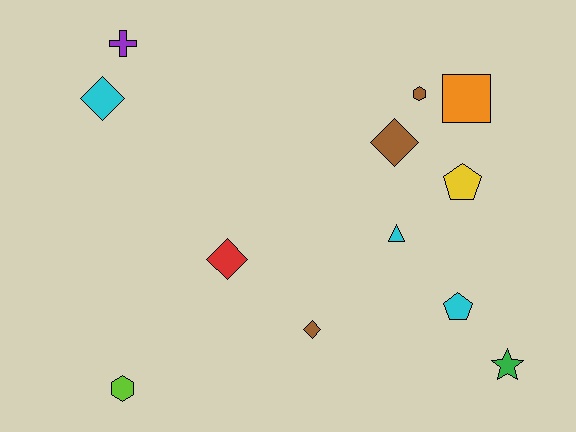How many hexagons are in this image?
There are 2 hexagons.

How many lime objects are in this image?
There is 1 lime object.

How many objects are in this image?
There are 12 objects.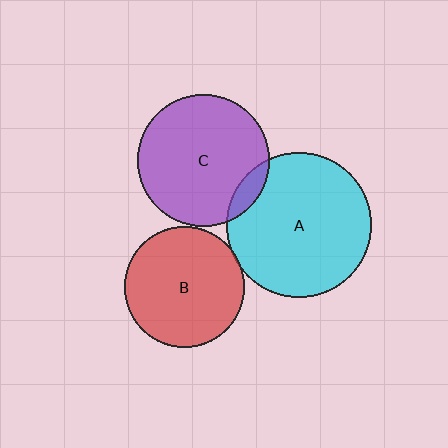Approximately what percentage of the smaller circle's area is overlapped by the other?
Approximately 5%.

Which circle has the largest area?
Circle A (cyan).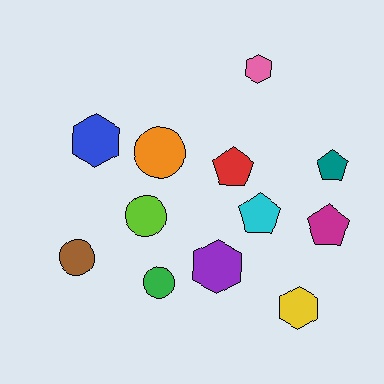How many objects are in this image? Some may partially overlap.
There are 12 objects.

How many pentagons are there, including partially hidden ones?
There are 4 pentagons.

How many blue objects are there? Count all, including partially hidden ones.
There is 1 blue object.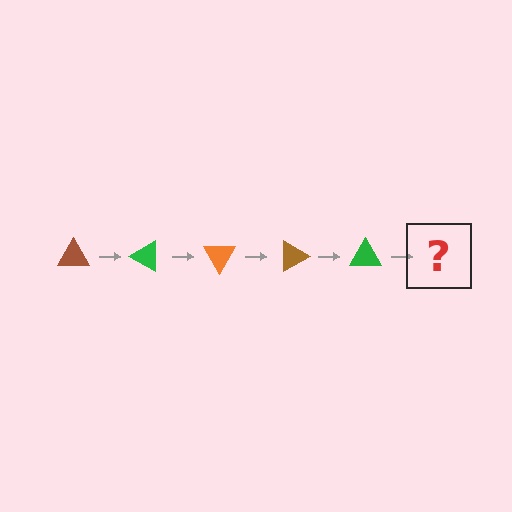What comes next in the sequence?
The next element should be an orange triangle, rotated 150 degrees from the start.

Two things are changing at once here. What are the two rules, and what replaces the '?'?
The two rules are that it rotates 30 degrees each step and the color cycles through brown, green, and orange. The '?' should be an orange triangle, rotated 150 degrees from the start.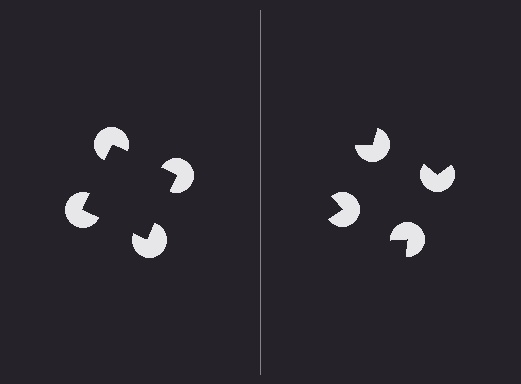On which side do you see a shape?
An illusory square appears on the left side. On the right side the wedge cuts are rotated, so no coherent shape forms.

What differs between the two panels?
The pac-man discs are positioned identically on both sides; only the wedge orientations differ. On the left they align to a square; on the right they are misaligned.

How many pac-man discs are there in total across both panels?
8 — 4 on each side.